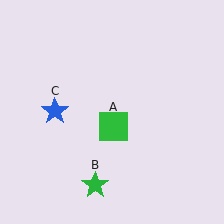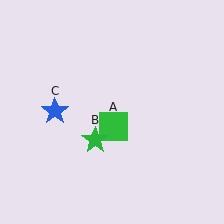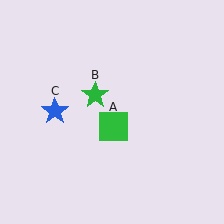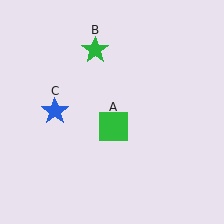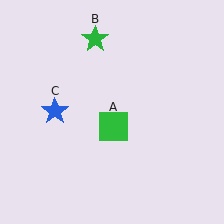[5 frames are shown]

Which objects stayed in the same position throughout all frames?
Green square (object A) and blue star (object C) remained stationary.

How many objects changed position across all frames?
1 object changed position: green star (object B).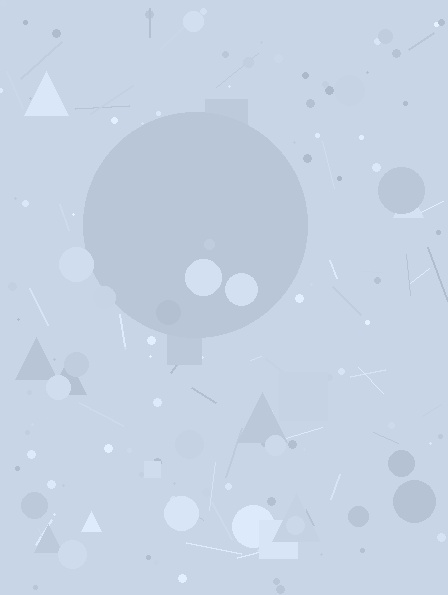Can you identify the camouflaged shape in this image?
The camouflaged shape is a circle.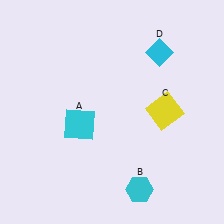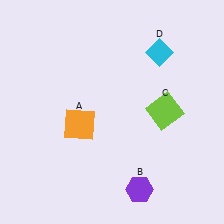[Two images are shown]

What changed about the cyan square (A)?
In Image 1, A is cyan. In Image 2, it changed to orange.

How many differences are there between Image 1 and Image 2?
There are 3 differences between the two images.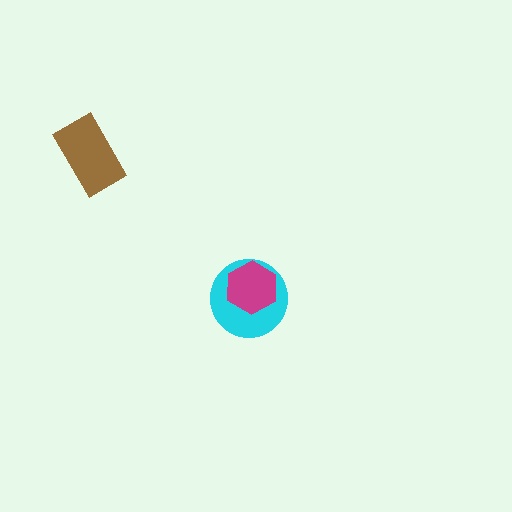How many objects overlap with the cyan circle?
1 object overlaps with the cyan circle.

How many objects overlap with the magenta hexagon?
1 object overlaps with the magenta hexagon.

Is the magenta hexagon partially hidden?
No, no other shape covers it.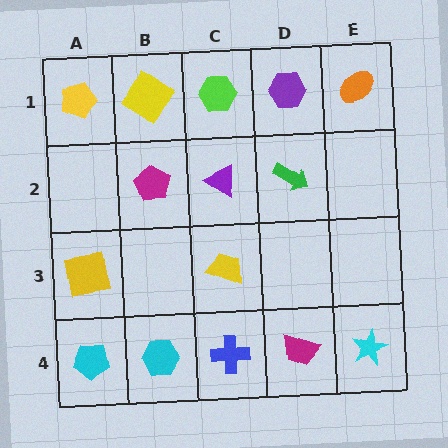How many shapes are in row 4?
5 shapes.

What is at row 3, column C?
A yellow trapezoid.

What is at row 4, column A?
A cyan pentagon.